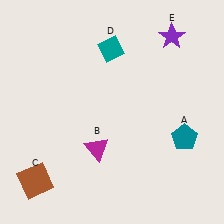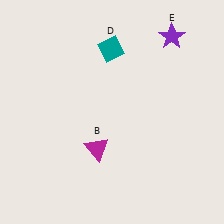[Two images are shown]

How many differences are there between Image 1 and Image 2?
There are 2 differences between the two images.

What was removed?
The brown square (C), the teal pentagon (A) were removed in Image 2.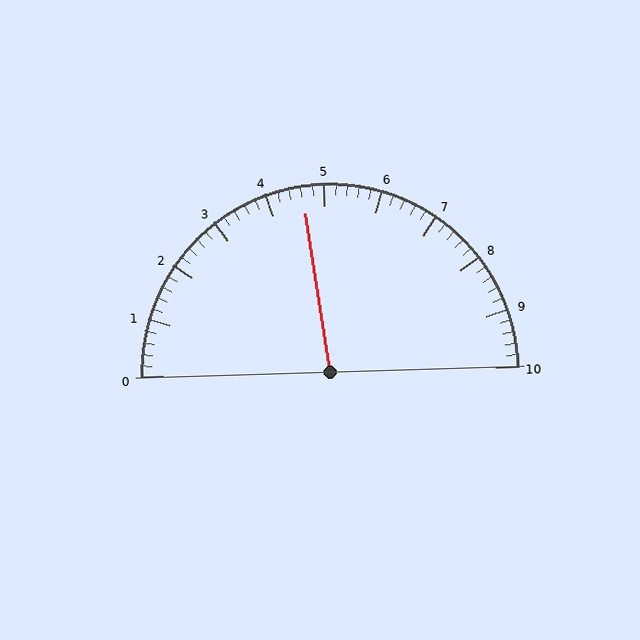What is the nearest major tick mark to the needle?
The nearest major tick mark is 5.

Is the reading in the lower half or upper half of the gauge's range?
The reading is in the lower half of the range (0 to 10).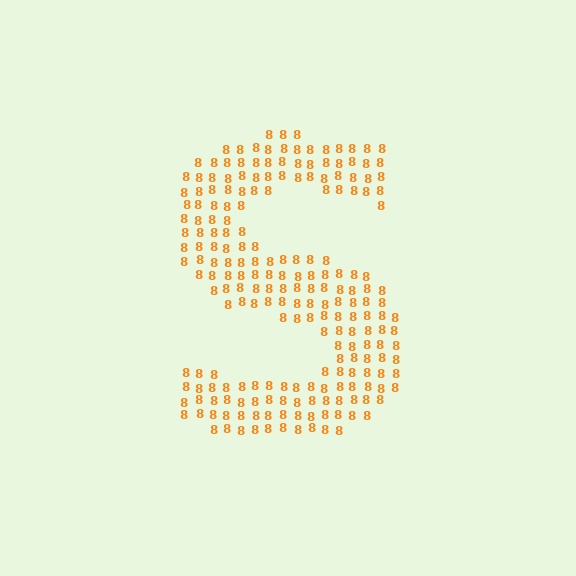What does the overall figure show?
The overall figure shows the letter S.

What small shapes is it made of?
It is made of small digit 8's.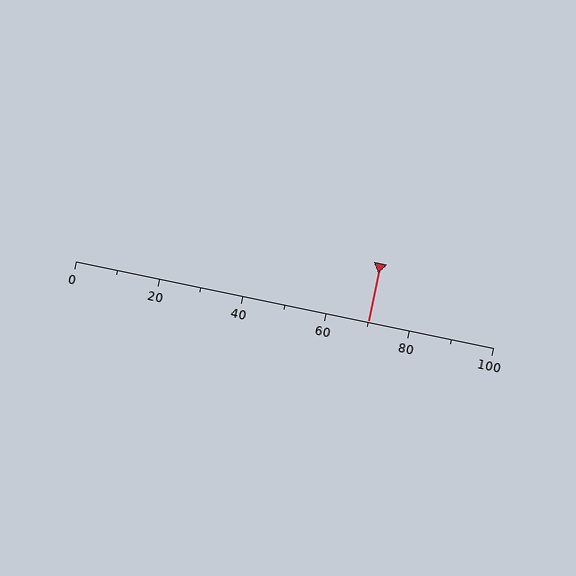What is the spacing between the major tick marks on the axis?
The major ticks are spaced 20 apart.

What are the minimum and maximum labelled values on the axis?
The axis runs from 0 to 100.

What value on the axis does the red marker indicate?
The marker indicates approximately 70.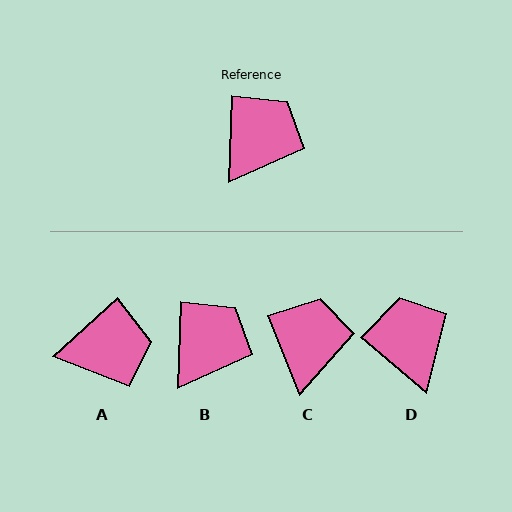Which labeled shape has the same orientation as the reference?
B.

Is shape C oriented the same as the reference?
No, it is off by about 24 degrees.